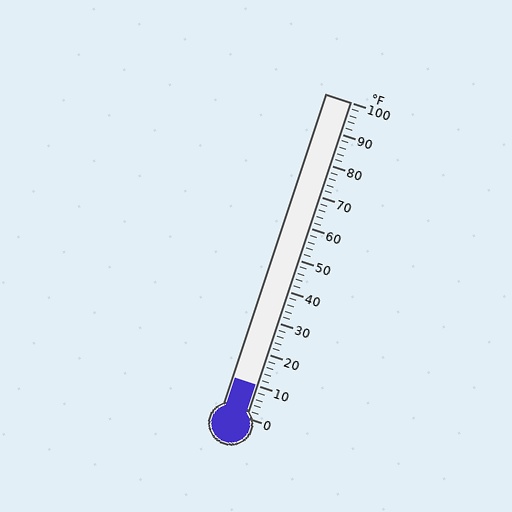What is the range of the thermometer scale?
The thermometer scale ranges from 0°F to 100°F.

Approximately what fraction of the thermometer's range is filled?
The thermometer is filled to approximately 10% of its range.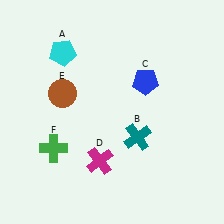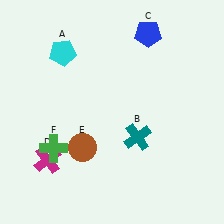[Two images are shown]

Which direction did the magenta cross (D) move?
The magenta cross (D) moved left.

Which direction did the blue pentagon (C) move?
The blue pentagon (C) moved up.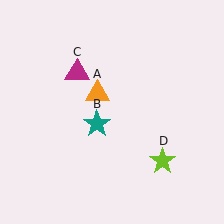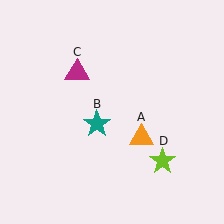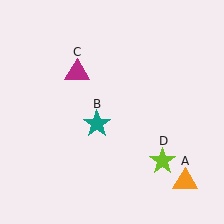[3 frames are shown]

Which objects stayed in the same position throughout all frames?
Teal star (object B) and magenta triangle (object C) and lime star (object D) remained stationary.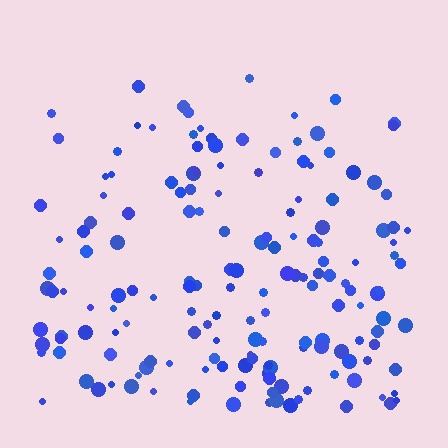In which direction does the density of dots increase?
From top to bottom, with the bottom side densest.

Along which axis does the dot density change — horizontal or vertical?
Vertical.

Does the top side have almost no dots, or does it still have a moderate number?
Still a moderate number, just noticeably fewer than the bottom.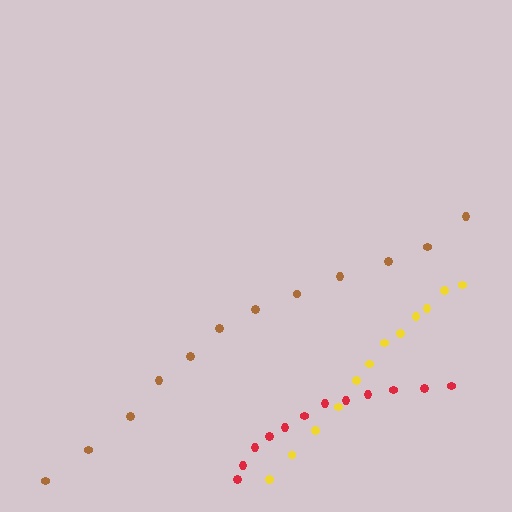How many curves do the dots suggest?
There are 3 distinct paths.